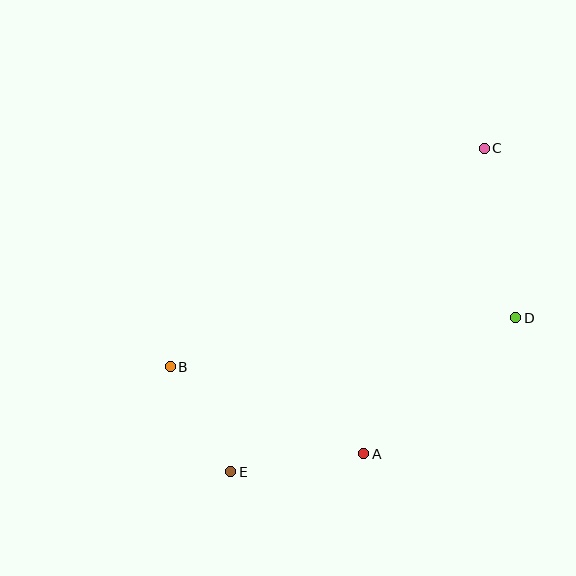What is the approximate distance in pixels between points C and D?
The distance between C and D is approximately 172 pixels.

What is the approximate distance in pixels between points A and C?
The distance between A and C is approximately 329 pixels.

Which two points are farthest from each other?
Points C and E are farthest from each other.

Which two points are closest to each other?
Points B and E are closest to each other.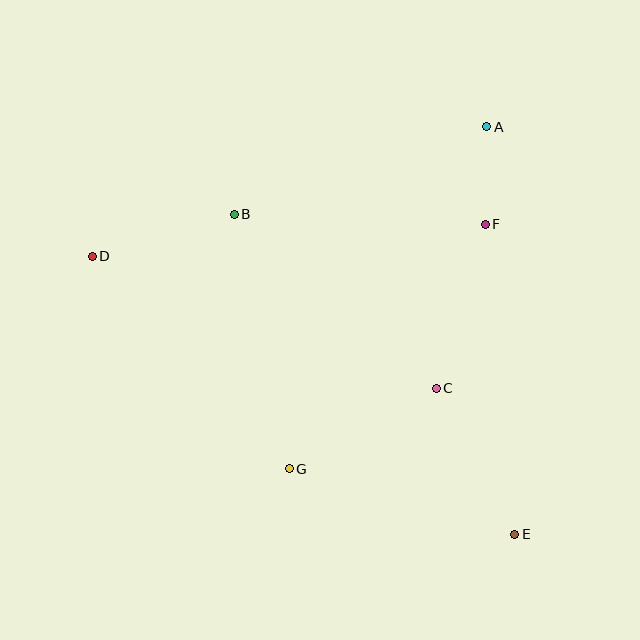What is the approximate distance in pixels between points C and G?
The distance between C and G is approximately 168 pixels.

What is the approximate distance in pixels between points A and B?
The distance between A and B is approximately 267 pixels.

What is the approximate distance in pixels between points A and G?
The distance between A and G is approximately 395 pixels.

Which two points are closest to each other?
Points A and F are closest to each other.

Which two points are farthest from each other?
Points D and E are farthest from each other.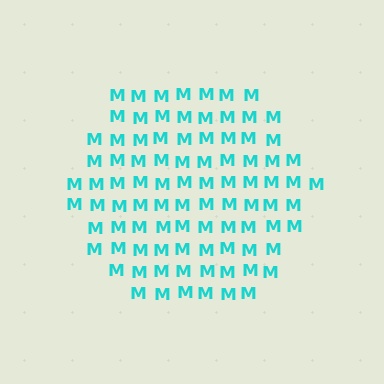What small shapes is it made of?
It is made of small letter M's.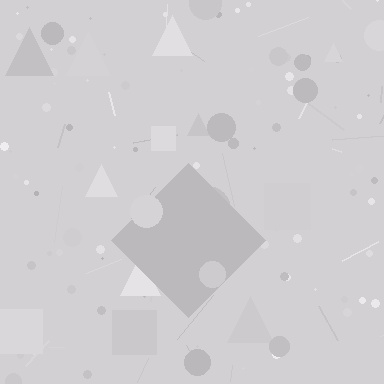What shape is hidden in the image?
A diamond is hidden in the image.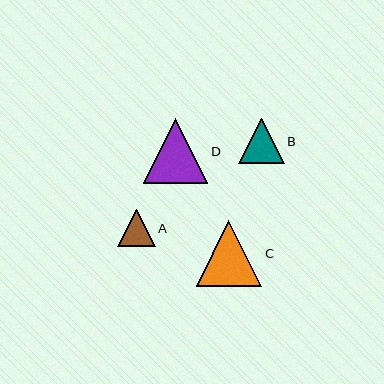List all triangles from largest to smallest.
From largest to smallest: C, D, B, A.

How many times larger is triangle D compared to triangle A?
Triangle D is approximately 1.7 times the size of triangle A.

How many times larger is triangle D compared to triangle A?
Triangle D is approximately 1.7 times the size of triangle A.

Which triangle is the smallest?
Triangle A is the smallest with a size of approximately 38 pixels.